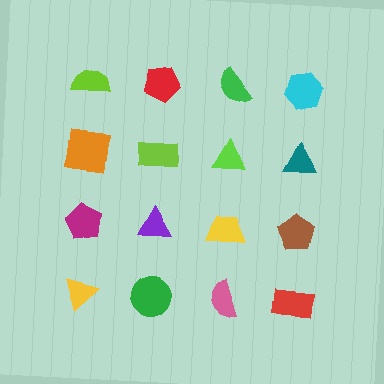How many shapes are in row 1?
4 shapes.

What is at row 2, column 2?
A lime rectangle.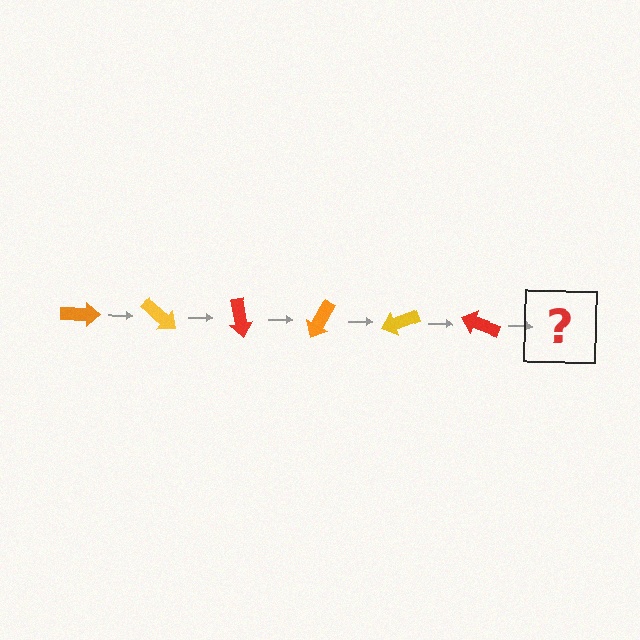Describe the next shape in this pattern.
It should be an orange arrow, rotated 240 degrees from the start.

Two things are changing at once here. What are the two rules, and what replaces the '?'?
The two rules are that it rotates 40 degrees each step and the color cycles through orange, yellow, and red. The '?' should be an orange arrow, rotated 240 degrees from the start.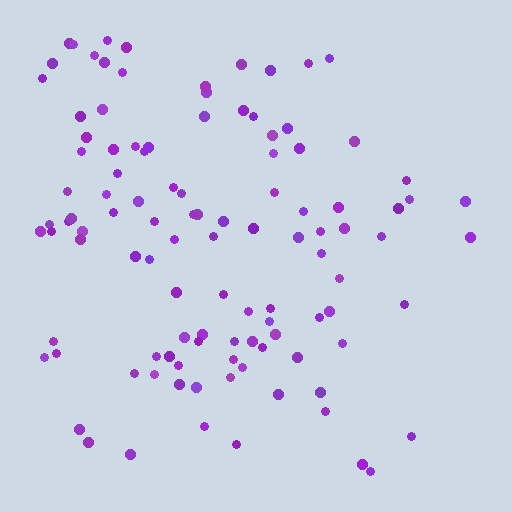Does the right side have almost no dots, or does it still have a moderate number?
Still a moderate number, just noticeably fewer than the left.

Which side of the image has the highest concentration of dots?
The left.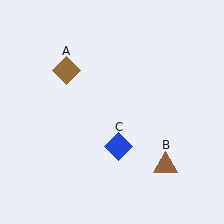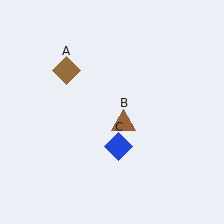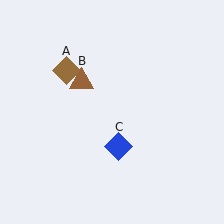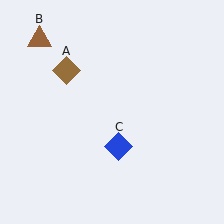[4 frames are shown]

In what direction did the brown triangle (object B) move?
The brown triangle (object B) moved up and to the left.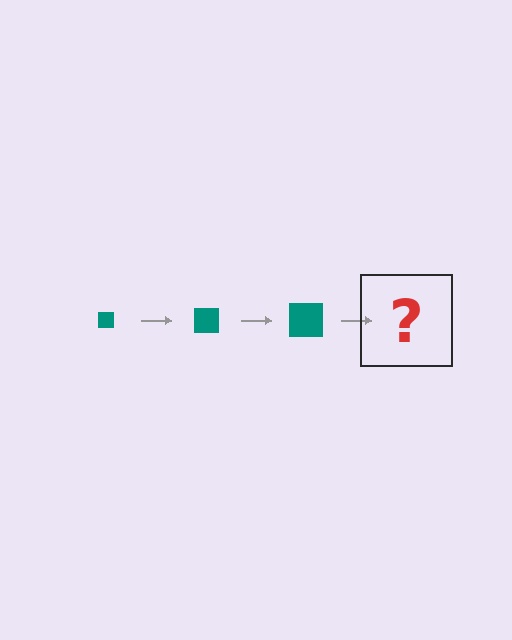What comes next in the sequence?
The next element should be a teal square, larger than the previous one.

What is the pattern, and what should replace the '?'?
The pattern is that the square gets progressively larger each step. The '?' should be a teal square, larger than the previous one.